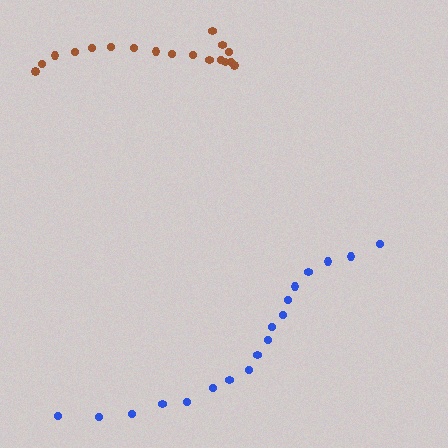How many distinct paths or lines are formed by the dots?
There are 2 distinct paths.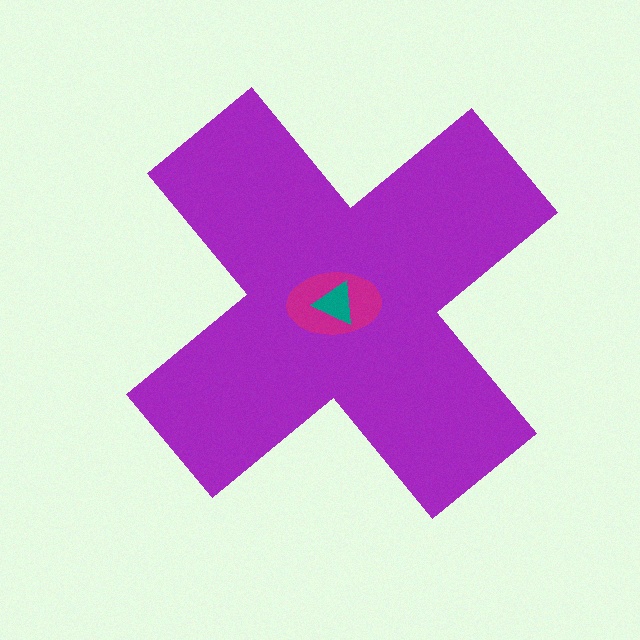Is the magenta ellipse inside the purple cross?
Yes.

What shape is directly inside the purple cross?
The magenta ellipse.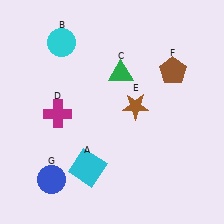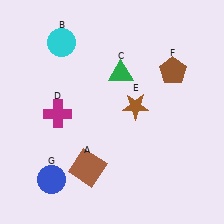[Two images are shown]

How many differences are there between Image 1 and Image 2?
There is 1 difference between the two images.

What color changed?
The square (A) changed from cyan in Image 1 to brown in Image 2.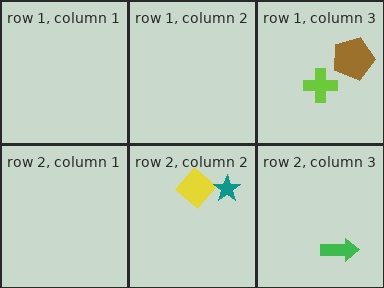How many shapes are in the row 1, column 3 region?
2.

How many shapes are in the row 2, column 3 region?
1.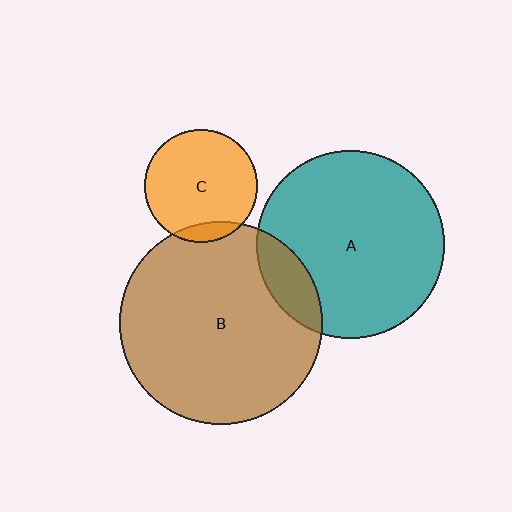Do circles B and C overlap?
Yes.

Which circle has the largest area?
Circle B (brown).